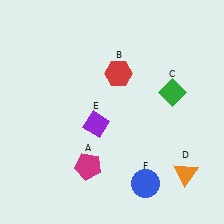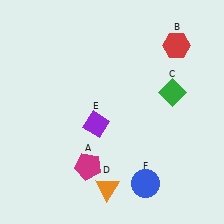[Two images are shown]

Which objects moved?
The objects that moved are: the red hexagon (B), the orange triangle (D).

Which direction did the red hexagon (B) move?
The red hexagon (B) moved right.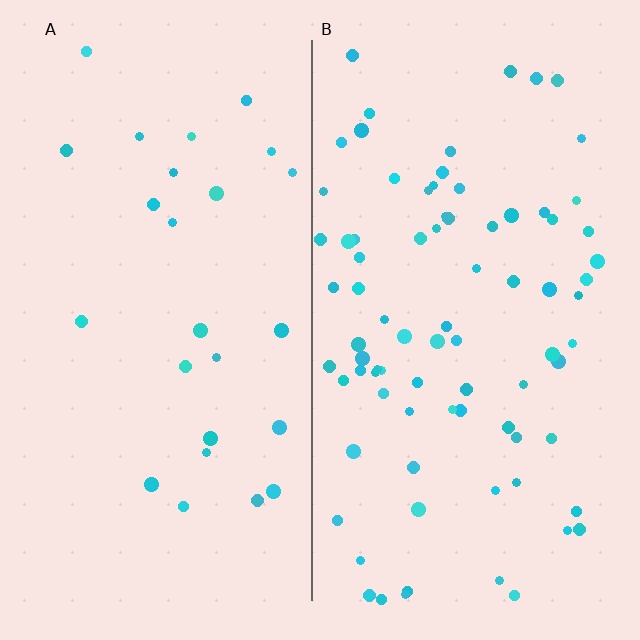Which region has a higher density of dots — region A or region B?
B (the right).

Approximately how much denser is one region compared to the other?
Approximately 3.1× — region B over region A.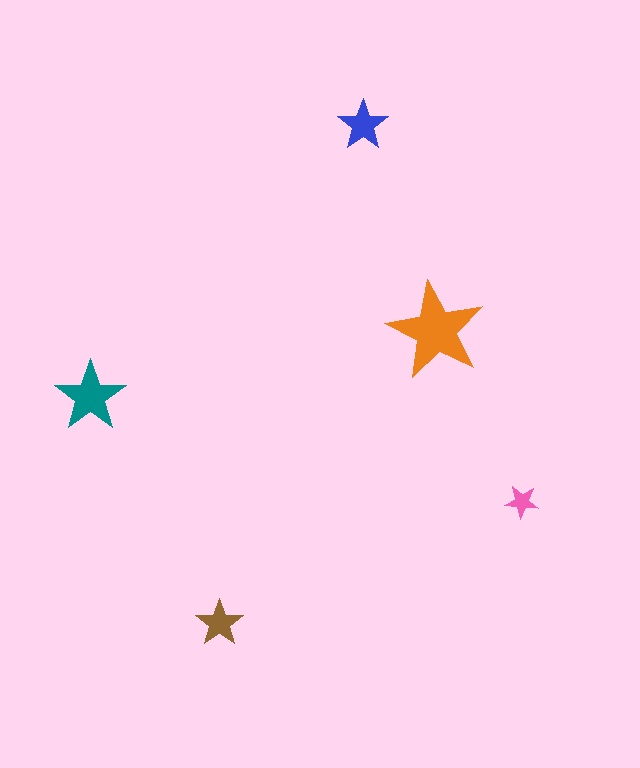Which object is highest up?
The blue star is topmost.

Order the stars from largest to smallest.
the orange one, the teal one, the blue one, the brown one, the pink one.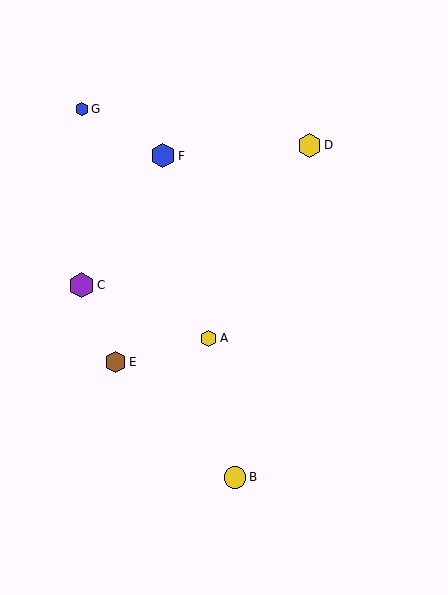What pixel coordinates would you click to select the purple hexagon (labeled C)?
Click at (82, 285) to select the purple hexagon C.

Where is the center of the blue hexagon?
The center of the blue hexagon is at (82, 109).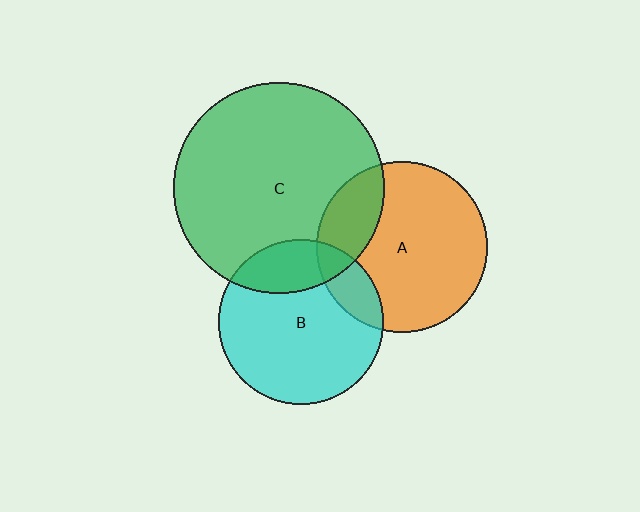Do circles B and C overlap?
Yes.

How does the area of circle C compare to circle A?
Approximately 1.5 times.